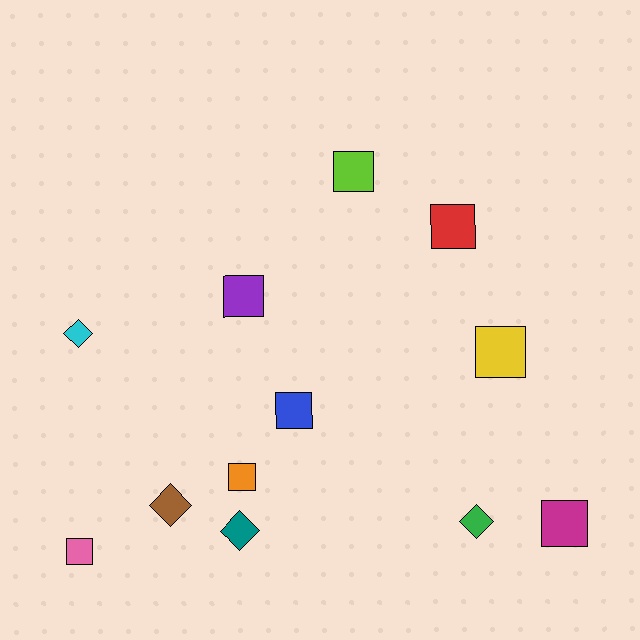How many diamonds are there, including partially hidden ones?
There are 4 diamonds.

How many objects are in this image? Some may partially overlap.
There are 12 objects.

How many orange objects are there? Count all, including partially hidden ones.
There is 1 orange object.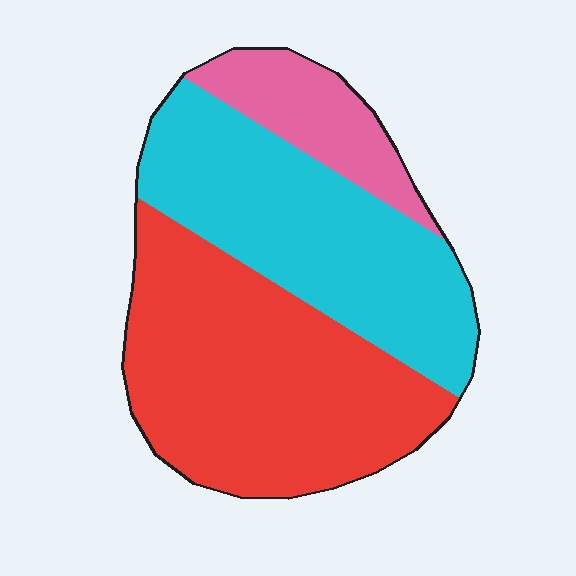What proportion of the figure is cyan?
Cyan covers 39% of the figure.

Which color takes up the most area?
Red, at roughly 45%.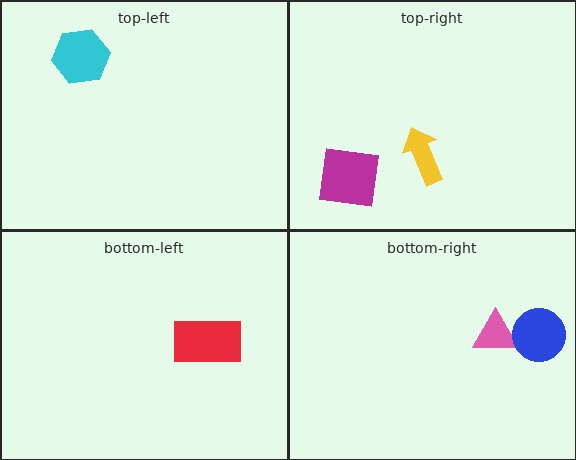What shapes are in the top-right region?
The yellow arrow, the magenta square.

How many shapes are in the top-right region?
2.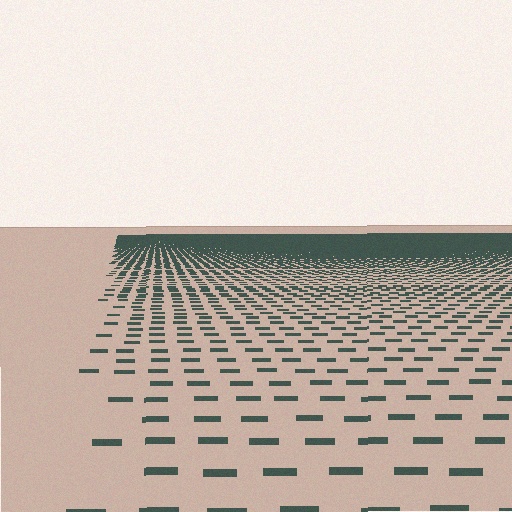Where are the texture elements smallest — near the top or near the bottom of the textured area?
Near the top.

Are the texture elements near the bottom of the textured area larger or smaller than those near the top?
Larger. Near the bottom, elements are closer to the viewer and appear at a bigger on-screen size.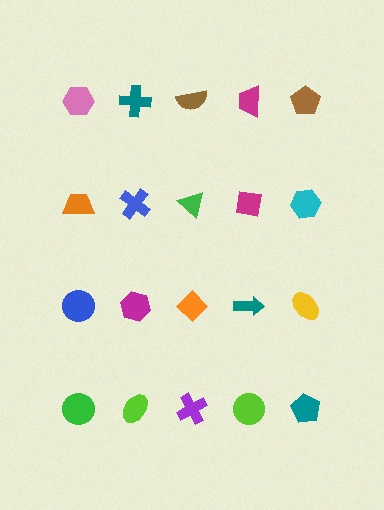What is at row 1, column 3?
A brown semicircle.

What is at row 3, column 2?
A magenta hexagon.